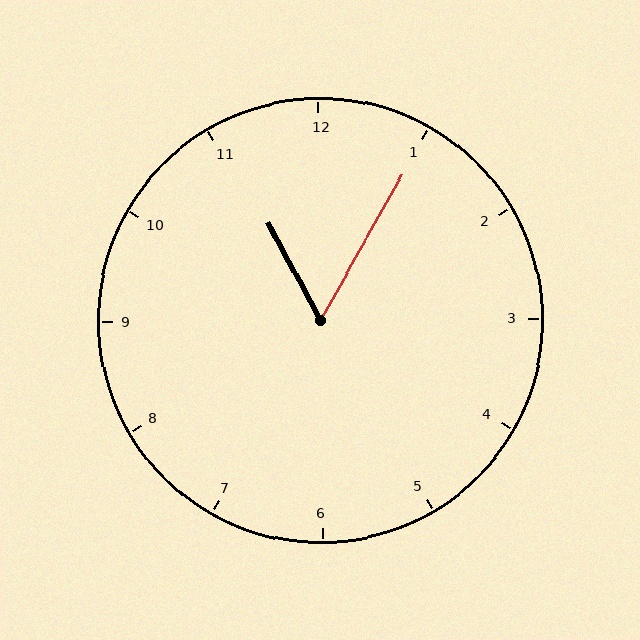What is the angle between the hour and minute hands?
Approximately 58 degrees.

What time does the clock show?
11:05.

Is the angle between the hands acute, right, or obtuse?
It is acute.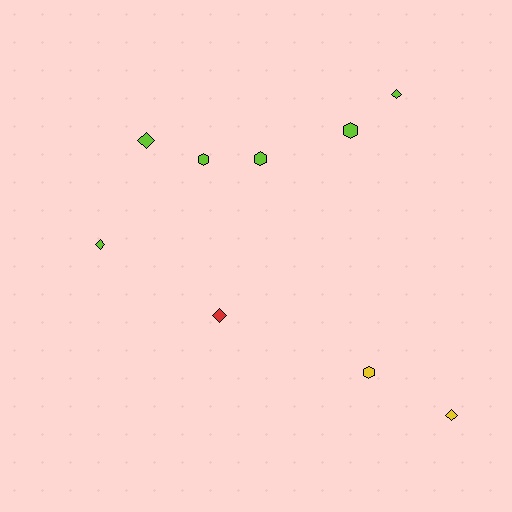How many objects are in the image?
There are 9 objects.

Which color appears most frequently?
Lime, with 6 objects.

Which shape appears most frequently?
Diamond, with 5 objects.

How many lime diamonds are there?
There are 3 lime diamonds.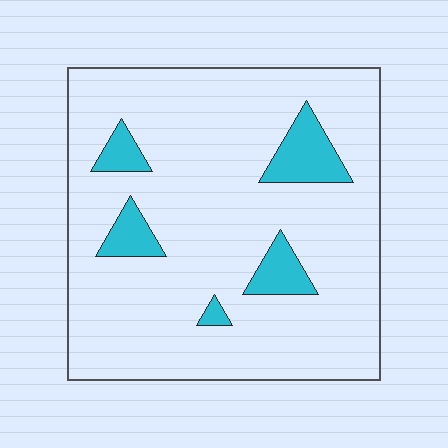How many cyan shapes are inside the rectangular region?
5.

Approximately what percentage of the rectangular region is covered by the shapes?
Approximately 10%.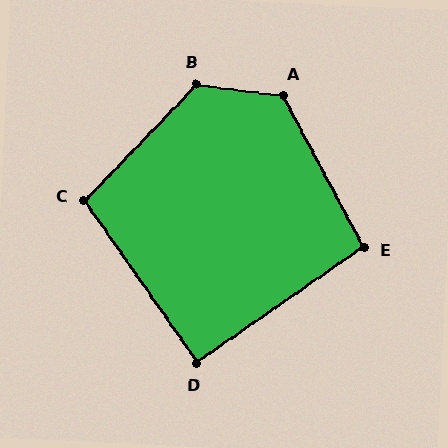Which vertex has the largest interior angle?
B, at approximately 127 degrees.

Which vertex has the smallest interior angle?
D, at approximately 90 degrees.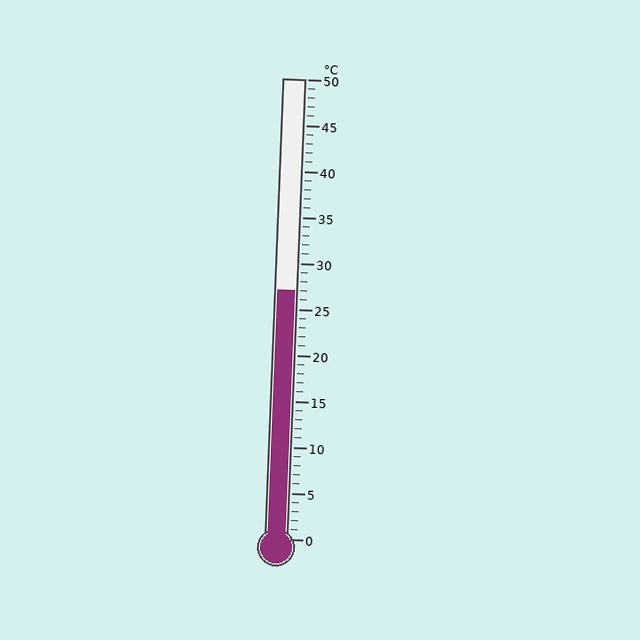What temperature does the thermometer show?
The thermometer shows approximately 27°C.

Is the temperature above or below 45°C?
The temperature is below 45°C.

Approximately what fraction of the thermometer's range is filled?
The thermometer is filled to approximately 55% of its range.